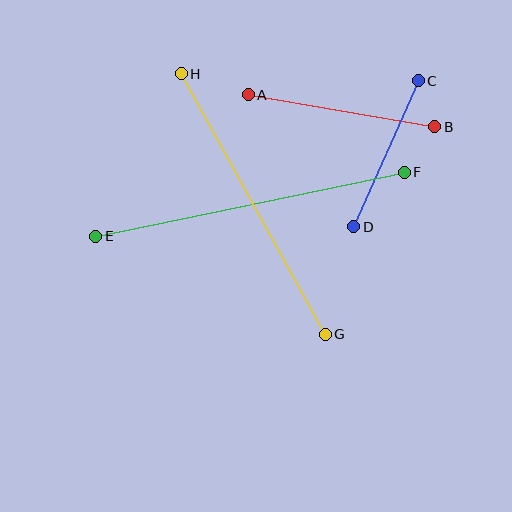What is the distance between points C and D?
The distance is approximately 160 pixels.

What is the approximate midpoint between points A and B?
The midpoint is at approximately (342, 111) pixels.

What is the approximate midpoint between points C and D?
The midpoint is at approximately (386, 154) pixels.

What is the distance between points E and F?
The distance is approximately 315 pixels.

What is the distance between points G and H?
The distance is approximately 298 pixels.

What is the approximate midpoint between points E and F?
The midpoint is at approximately (250, 204) pixels.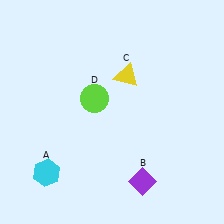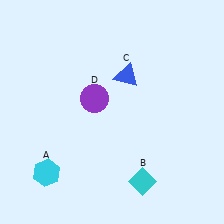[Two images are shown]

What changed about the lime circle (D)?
In Image 1, D is lime. In Image 2, it changed to purple.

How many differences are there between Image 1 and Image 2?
There are 3 differences between the two images.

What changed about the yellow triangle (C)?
In Image 1, C is yellow. In Image 2, it changed to blue.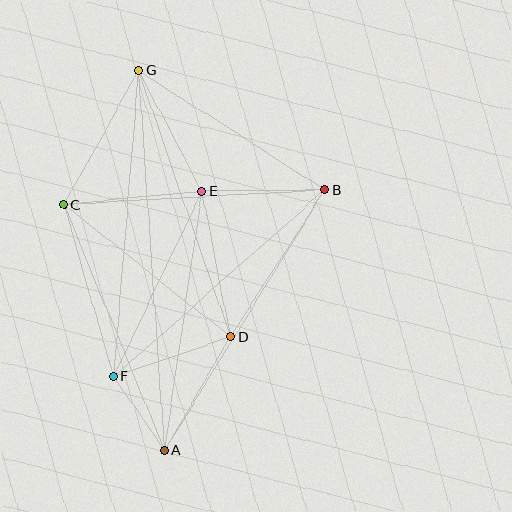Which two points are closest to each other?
Points A and F are closest to each other.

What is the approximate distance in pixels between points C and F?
The distance between C and F is approximately 179 pixels.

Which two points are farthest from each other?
Points A and G are farthest from each other.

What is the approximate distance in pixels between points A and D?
The distance between A and D is approximately 131 pixels.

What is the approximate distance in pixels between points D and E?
The distance between D and E is approximately 148 pixels.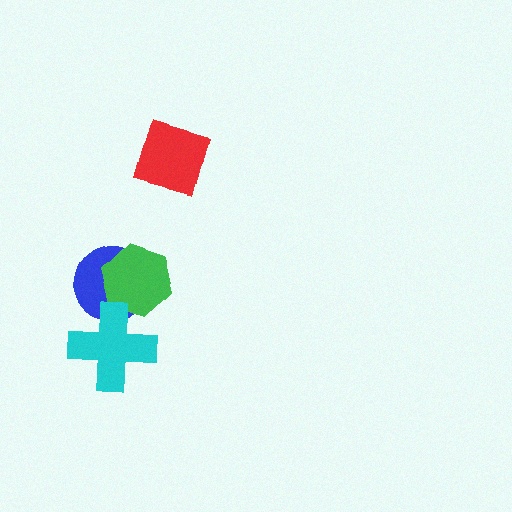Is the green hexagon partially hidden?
Yes, it is partially covered by another shape.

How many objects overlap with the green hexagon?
2 objects overlap with the green hexagon.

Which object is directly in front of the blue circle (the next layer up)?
The green hexagon is directly in front of the blue circle.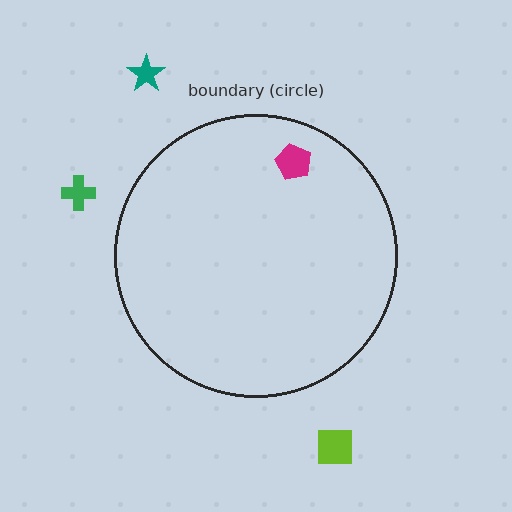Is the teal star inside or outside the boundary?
Outside.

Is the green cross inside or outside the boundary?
Outside.